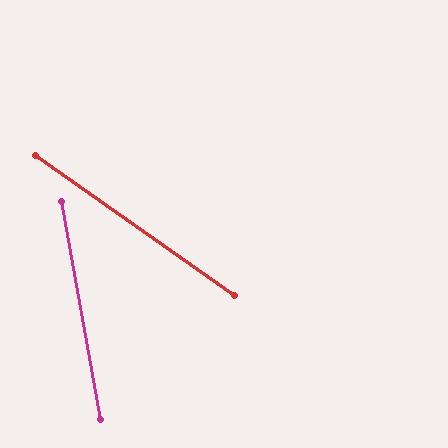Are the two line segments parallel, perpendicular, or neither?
Neither parallel nor perpendicular — they differ by about 45°.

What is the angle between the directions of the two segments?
Approximately 45 degrees.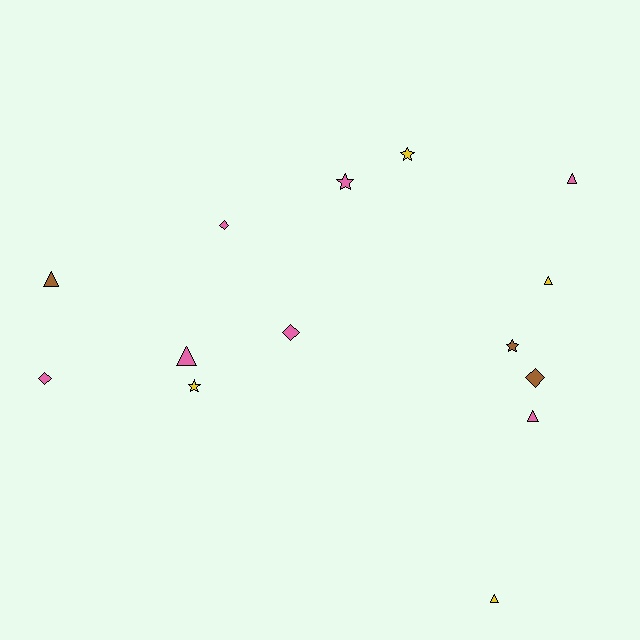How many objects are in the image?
There are 14 objects.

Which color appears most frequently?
Pink, with 7 objects.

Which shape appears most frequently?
Triangle, with 6 objects.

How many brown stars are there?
There is 1 brown star.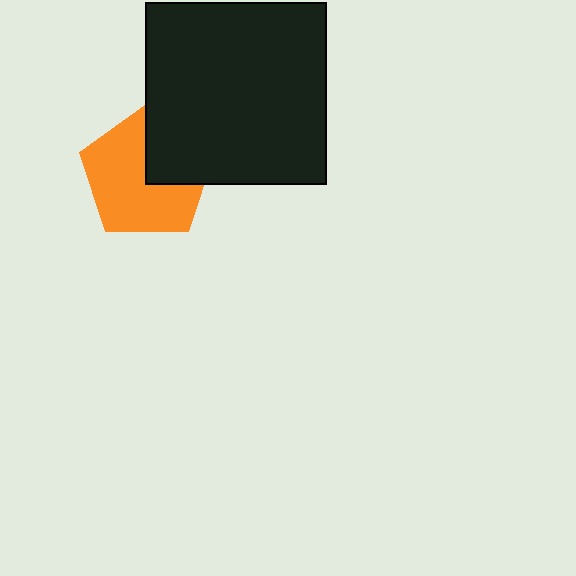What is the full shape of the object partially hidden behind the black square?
The partially hidden object is an orange pentagon.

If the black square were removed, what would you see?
You would see the complete orange pentagon.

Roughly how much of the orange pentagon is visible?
Most of it is visible (roughly 68%).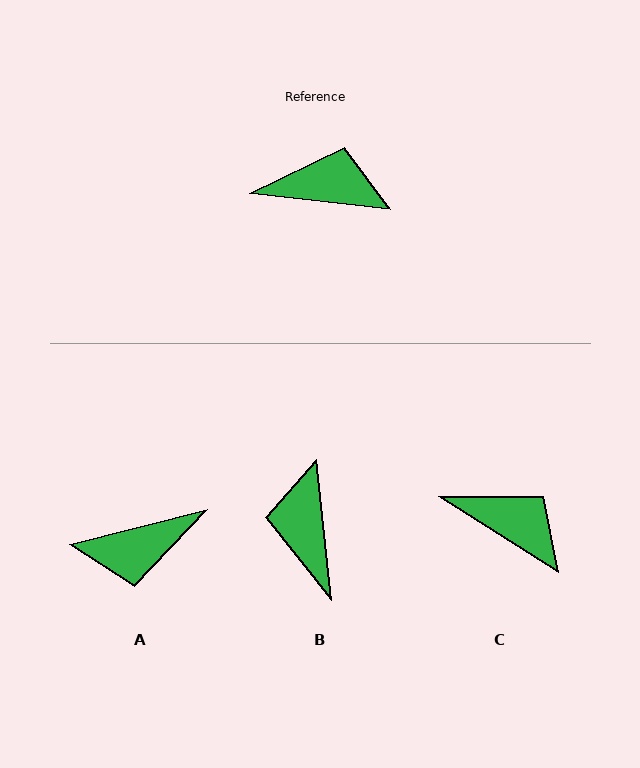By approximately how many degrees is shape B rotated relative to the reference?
Approximately 103 degrees counter-clockwise.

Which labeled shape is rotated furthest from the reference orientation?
A, about 159 degrees away.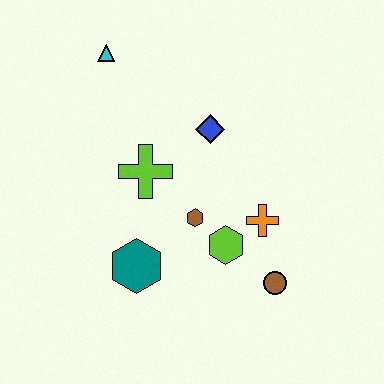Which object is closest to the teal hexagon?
The brown hexagon is closest to the teal hexagon.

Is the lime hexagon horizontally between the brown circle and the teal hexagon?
Yes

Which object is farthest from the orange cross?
The cyan triangle is farthest from the orange cross.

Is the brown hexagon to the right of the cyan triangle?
Yes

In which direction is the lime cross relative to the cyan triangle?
The lime cross is below the cyan triangle.